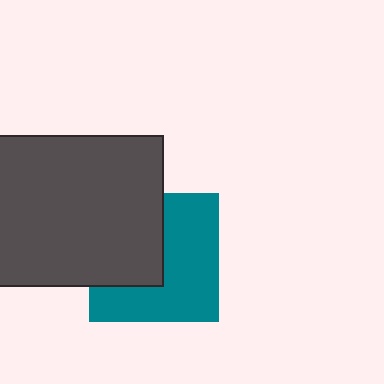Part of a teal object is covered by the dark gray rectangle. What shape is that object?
It is a square.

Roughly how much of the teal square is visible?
About half of it is visible (roughly 58%).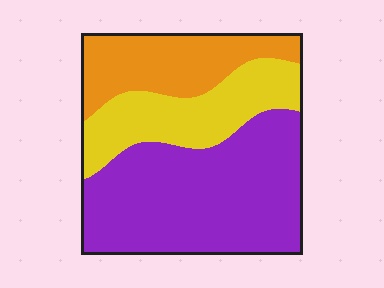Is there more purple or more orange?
Purple.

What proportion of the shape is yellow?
Yellow covers roughly 25% of the shape.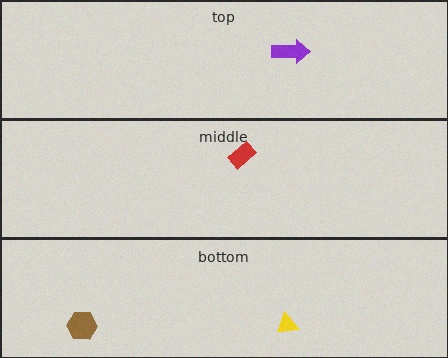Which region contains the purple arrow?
The top region.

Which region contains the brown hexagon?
The bottom region.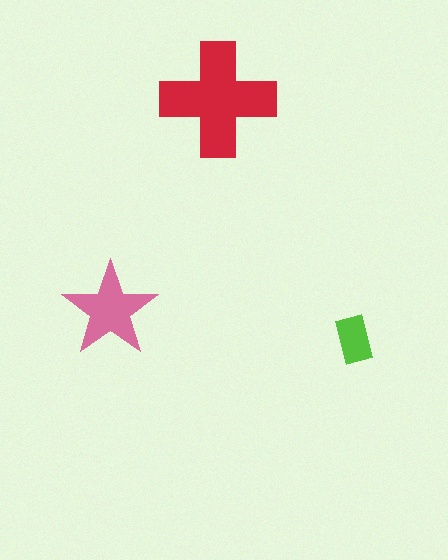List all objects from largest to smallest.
The red cross, the pink star, the lime rectangle.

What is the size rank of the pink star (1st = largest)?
2nd.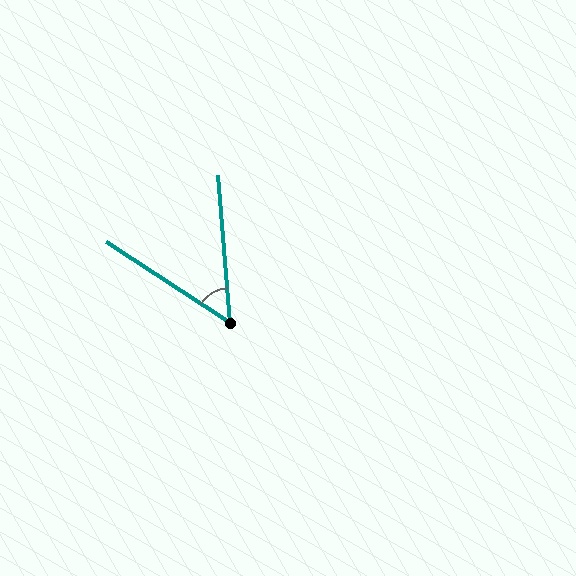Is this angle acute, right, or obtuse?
It is acute.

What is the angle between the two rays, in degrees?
Approximately 52 degrees.